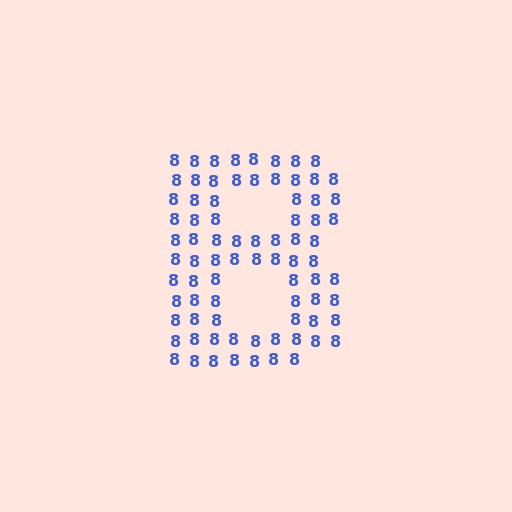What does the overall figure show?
The overall figure shows the letter B.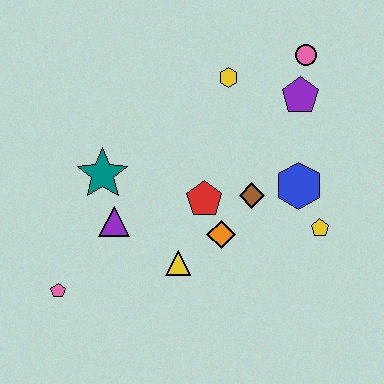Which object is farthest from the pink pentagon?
The pink circle is farthest from the pink pentagon.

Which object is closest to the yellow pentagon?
The blue hexagon is closest to the yellow pentagon.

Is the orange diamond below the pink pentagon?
No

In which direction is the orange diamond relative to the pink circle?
The orange diamond is below the pink circle.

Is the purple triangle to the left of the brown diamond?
Yes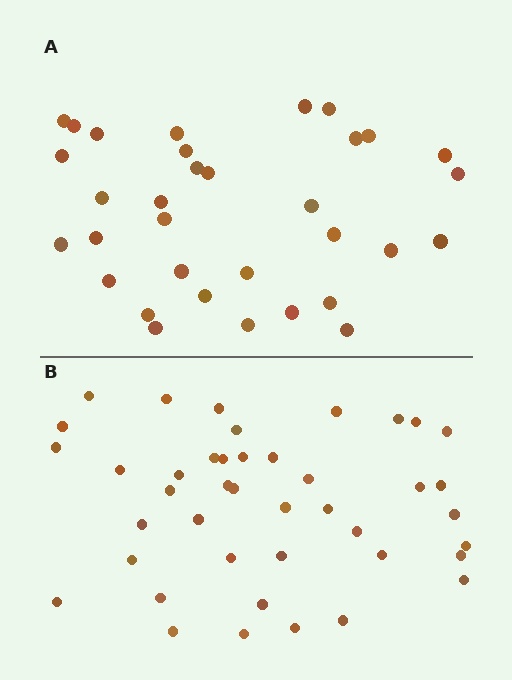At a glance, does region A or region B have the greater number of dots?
Region B (the bottom region) has more dots.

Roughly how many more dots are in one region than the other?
Region B has roughly 8 or so more dots than region A.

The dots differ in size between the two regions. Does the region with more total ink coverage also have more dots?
No. Region A has more total ink coverage because its dots are larger, but region B actually contains more individual dots. Total area can be misleading — the number of items is what matters here.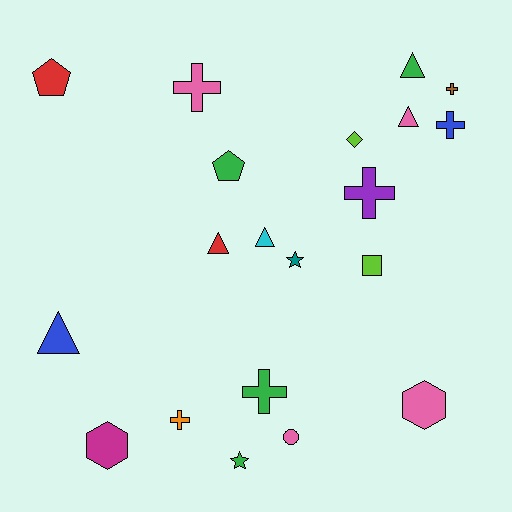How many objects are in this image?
There are 20 objects.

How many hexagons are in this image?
There are 2 hexagons.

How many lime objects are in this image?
There are 2 lime objects.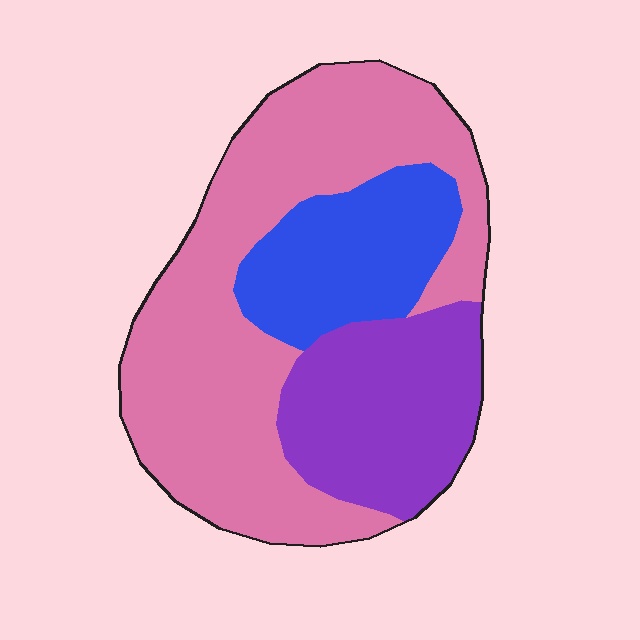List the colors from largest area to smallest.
From largest to smallest: pink, purple, blue.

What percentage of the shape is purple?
Purple takes up about one quarter (1/4) of the shape.